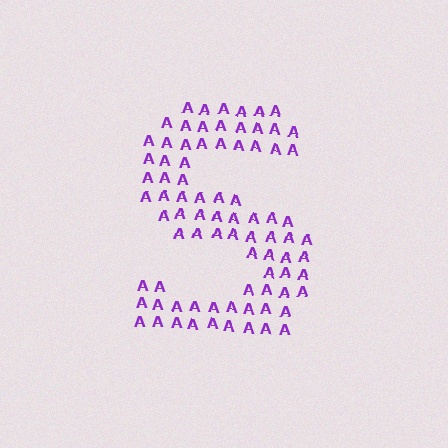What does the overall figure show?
The overall figure shows the letter S.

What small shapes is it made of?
It is made of small letter A's.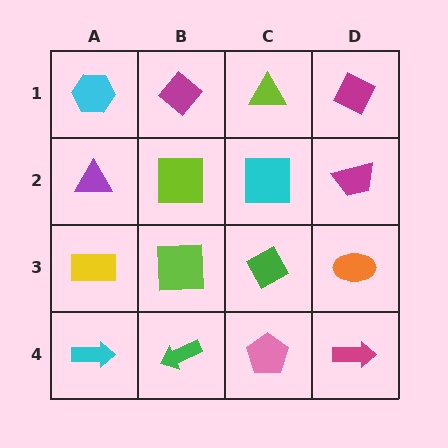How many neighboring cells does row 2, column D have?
3.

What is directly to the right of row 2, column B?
A cyan square.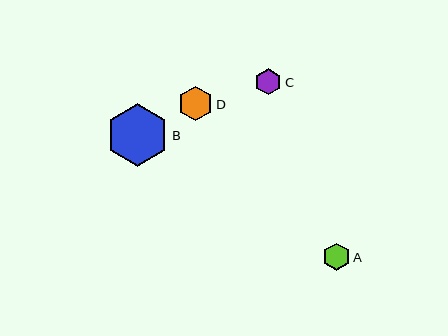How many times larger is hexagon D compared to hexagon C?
Hexagon D is approximately 1.3 times the size of hexagon C.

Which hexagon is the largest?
Hexagon B is the largest with a size of approximately 62 pixels.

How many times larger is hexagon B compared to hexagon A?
Hexagon B is approximately 2.3 times the size of hexagon A.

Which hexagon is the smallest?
Hexagon C is the smallest with a size of approximately 27 pixels.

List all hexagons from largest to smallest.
From largest to smallest: B, D, A, C.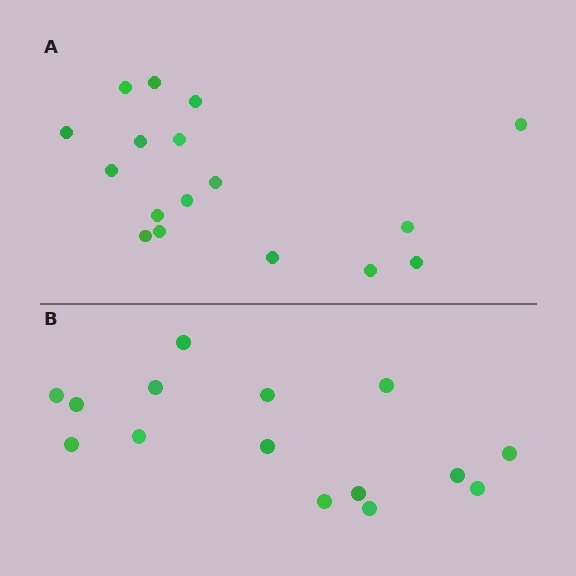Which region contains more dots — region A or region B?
Region A (the top region) has more dots.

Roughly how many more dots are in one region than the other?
Region A has just a few more — roughly 2 or 3 more dots than region B.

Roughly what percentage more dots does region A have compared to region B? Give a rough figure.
About 15% more.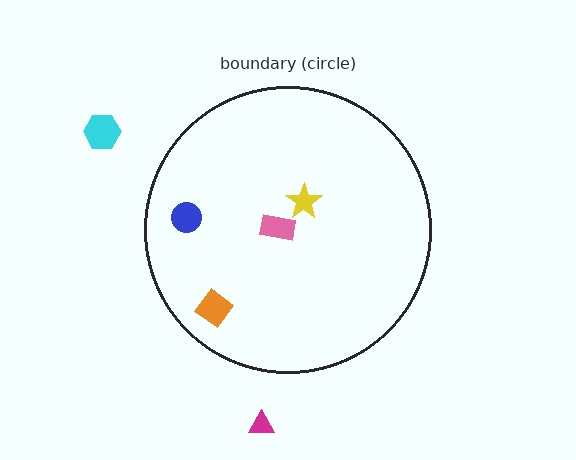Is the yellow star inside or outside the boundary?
Inside.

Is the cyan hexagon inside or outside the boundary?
Outside.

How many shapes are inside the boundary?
4 inside, 2 outside.